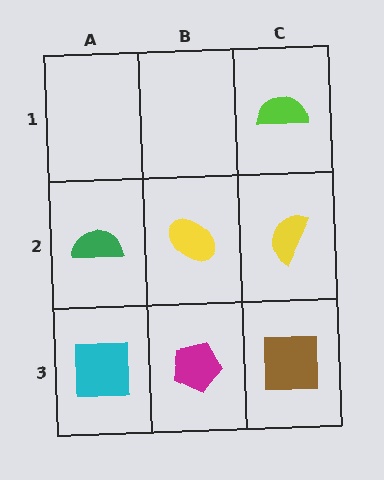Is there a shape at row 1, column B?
No, that cell is empty.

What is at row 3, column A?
A cyan square.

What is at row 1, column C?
A lime semicircle.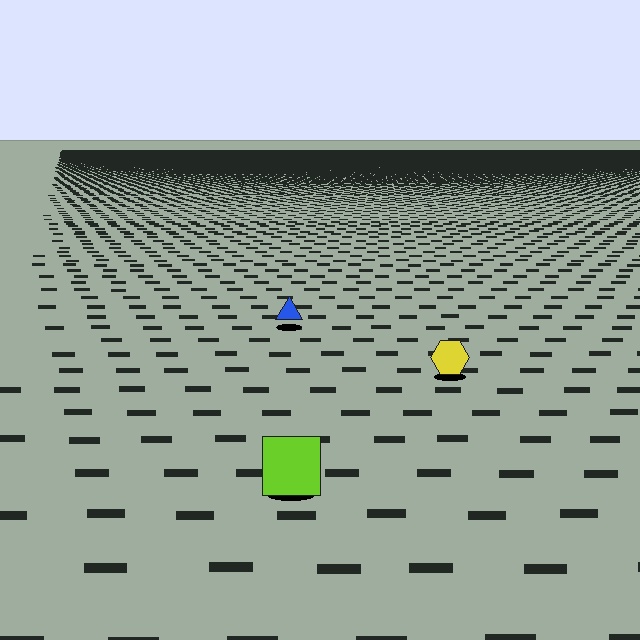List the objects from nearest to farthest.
From nearest to farthest: the lime square, the yellow hexagon, the blue triangle.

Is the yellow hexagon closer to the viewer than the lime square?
No. The lime square is closer — you can tell from the texture gradient: the ground texture is coarser near it.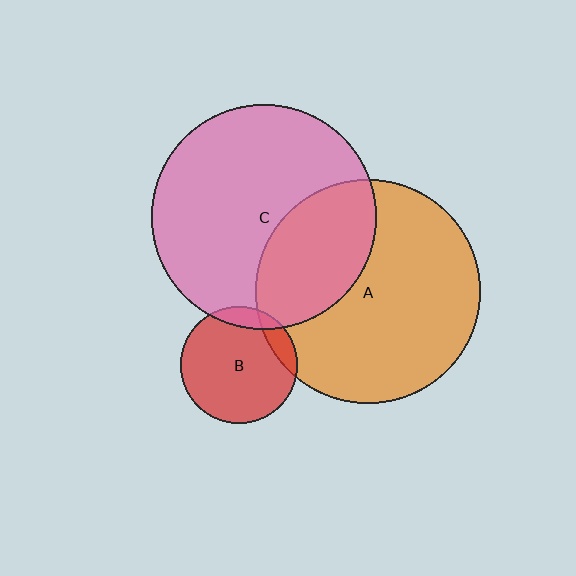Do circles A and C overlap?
Yes.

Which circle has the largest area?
Circle C (pink).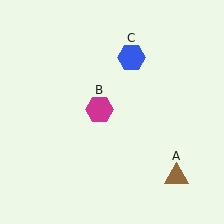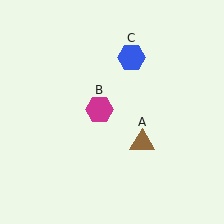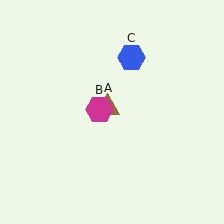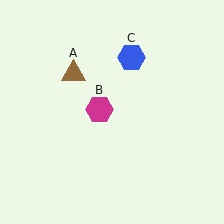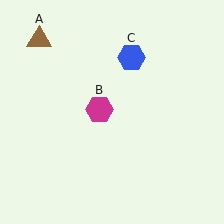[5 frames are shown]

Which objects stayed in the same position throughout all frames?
Magenta hexagon (object B) and blue hexagon (object C) remained stationary.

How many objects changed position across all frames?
1 object changed position: brown triangle (object A).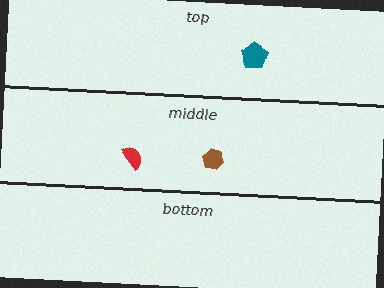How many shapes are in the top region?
1.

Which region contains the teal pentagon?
The top region.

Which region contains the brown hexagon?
The middle region.